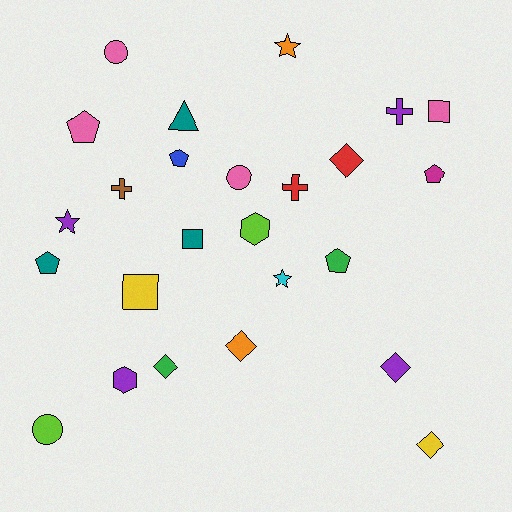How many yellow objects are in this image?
There are 2 yellow objects.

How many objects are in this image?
There are 25 objects.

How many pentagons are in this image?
There are 5 pentagons.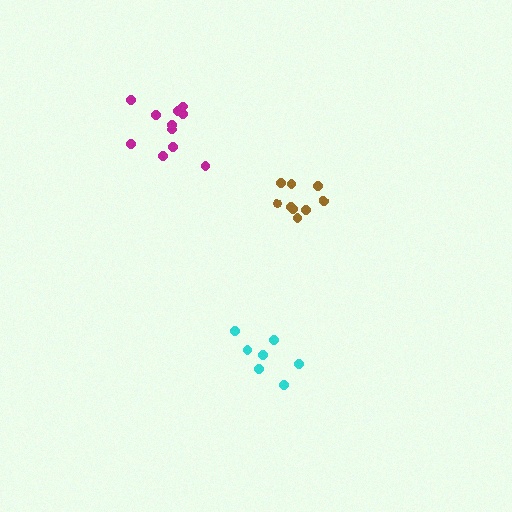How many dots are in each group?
Group 1: 9 dots, Group 2: 11 dots, Group 3: 7 dots (27 total).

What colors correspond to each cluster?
The clusters are colored: brown, magenta, cyan.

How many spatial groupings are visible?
There are 3 spatial groupings.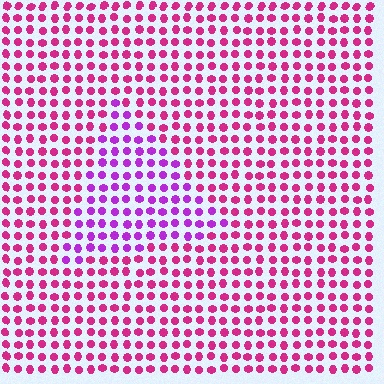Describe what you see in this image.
The image is filled with small magenta elements in a uniform arrangement. A triangle-shaped region is visible where the elements are tinted to a slightly different hue, forming a subtle color boundary.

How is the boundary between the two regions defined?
The boundary is defined purely by a slight shift in hue (about 37 degrees). Spacing, size, and orientation are identical on both sides.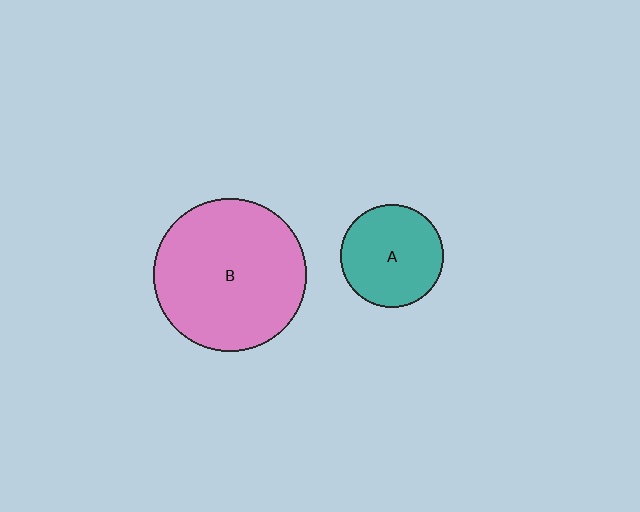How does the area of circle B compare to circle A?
Approximately 2.2 times.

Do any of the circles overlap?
No, none of the circles overlap.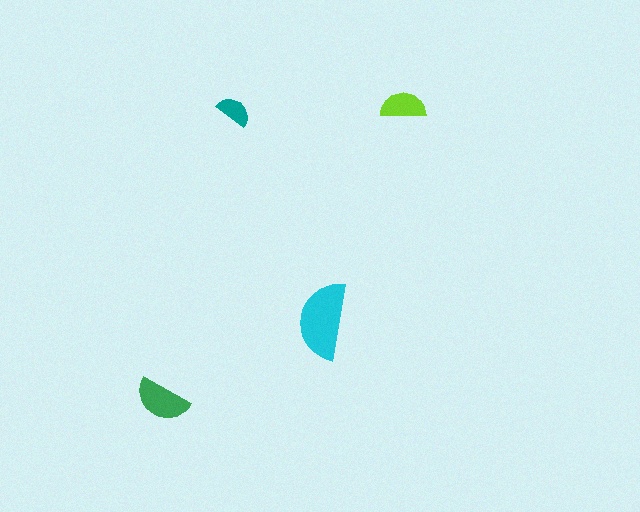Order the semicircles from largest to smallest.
the cyan one, the green one, the lime one, the teal one.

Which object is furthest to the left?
The green semicircle is leftmost.